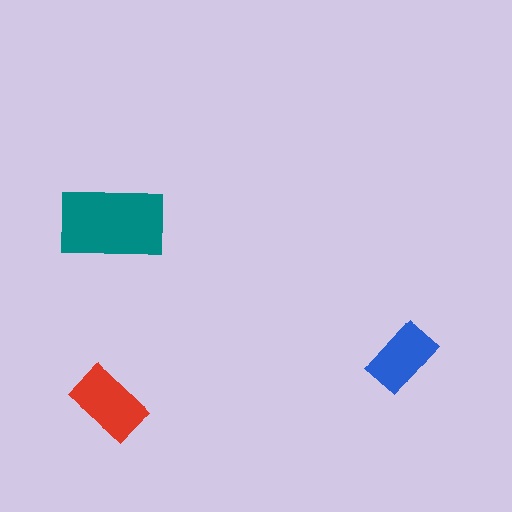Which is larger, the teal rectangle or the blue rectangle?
The teal one.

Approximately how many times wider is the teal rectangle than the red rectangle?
About 1.5 times wider.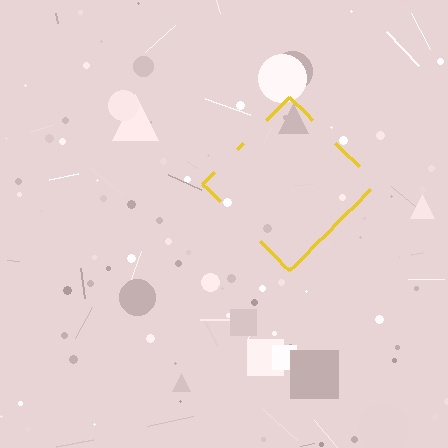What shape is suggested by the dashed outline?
The dashed outline suggests a diamond.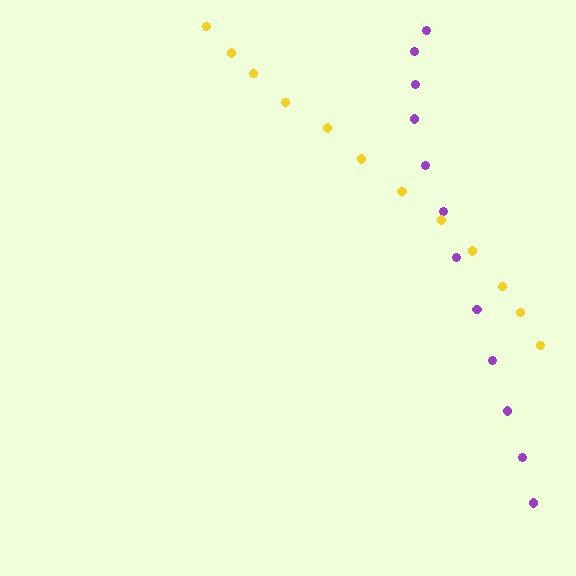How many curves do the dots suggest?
There are 2 distinct paths.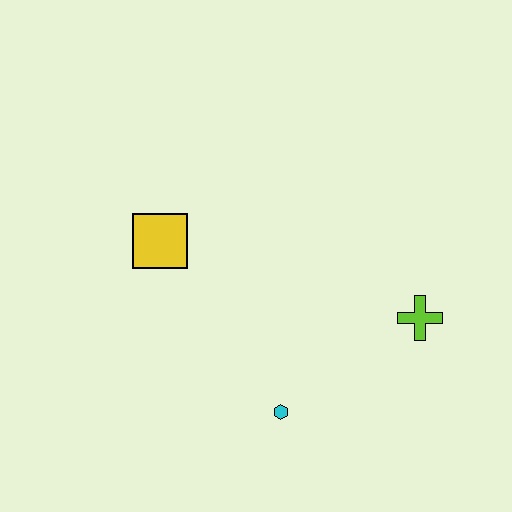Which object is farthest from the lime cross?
The yellow square is farthest from the lime cross.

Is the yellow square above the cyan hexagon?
Yes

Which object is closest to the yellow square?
The cyan hexagon is closest to the yellow square.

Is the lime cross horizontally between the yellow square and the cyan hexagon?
No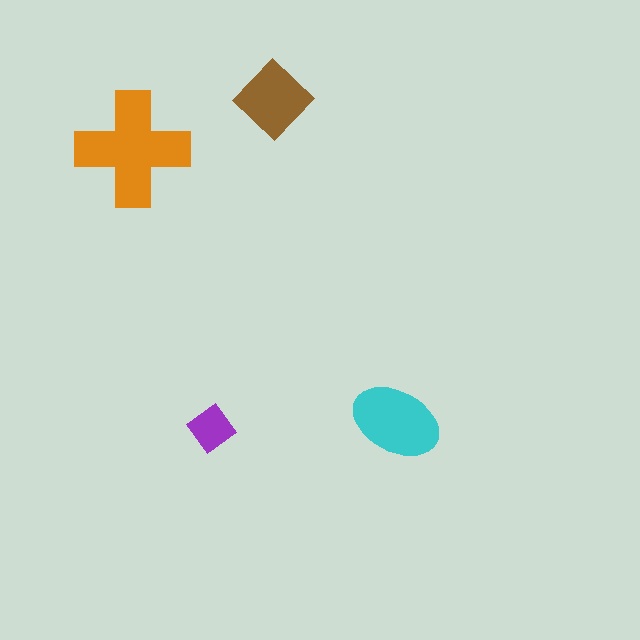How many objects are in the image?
There are 4 objects in the image.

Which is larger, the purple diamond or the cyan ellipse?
The cyan ellipse.